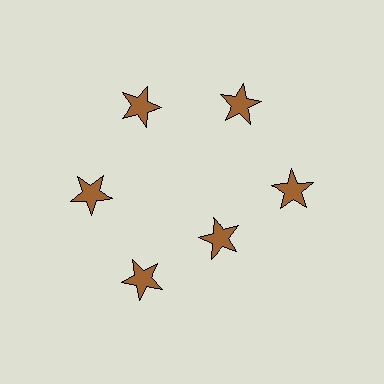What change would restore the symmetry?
The symmetry would be restored by moving it outward, back onto the ring so that all 6 stars sit at equal angles and equal distance from the center.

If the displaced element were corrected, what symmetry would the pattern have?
It would have 6-fold rotational symmetry — the pattern would map onto itself every 60 degrees.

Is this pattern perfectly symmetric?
No. The 6 brown stars are arranged in a ring, but one element near the 5 o'clock position is pulled inward toward the center, breaking the 6-fold rotational symmetry.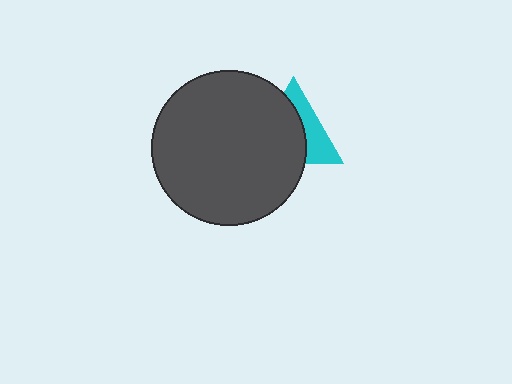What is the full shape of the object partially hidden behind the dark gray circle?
The partially hidden object is a cyan triangle.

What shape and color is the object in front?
The object in front is a dark gray circle.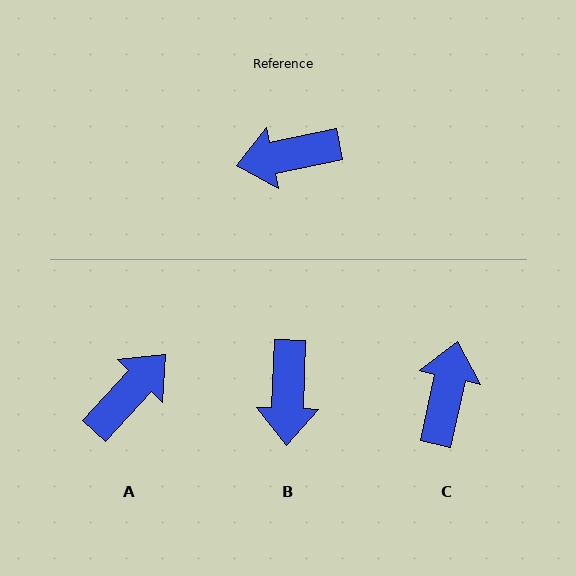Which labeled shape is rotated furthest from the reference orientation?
A, about 145 degrees away.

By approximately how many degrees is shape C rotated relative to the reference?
Approximately 114 degrees clockwise.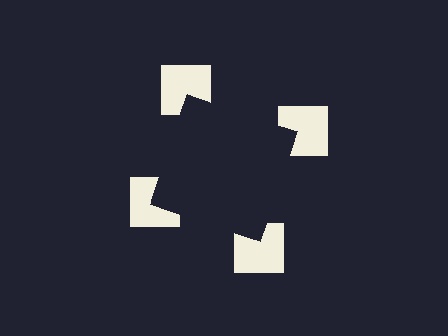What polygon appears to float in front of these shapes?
An illusory square — its edges are inferred from the aligned wedge cuts in the notched squares, not physically drawn.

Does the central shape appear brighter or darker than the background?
It typically appears slightly darker than the background, even though no actual brightness change is drawn.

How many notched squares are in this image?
There are 4 — one at each vertex of the illusory square.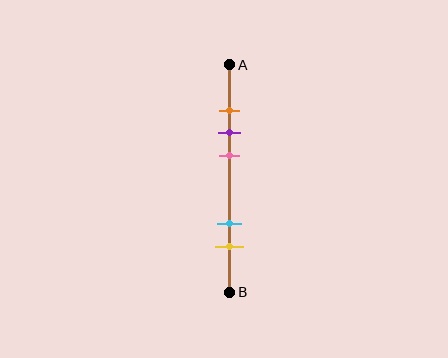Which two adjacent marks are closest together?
The orange and purple marks are the closest adjacent pair.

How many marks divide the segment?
There are 5 marks dividing the segment.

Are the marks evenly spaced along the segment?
No, the marks are not evenly spaced.